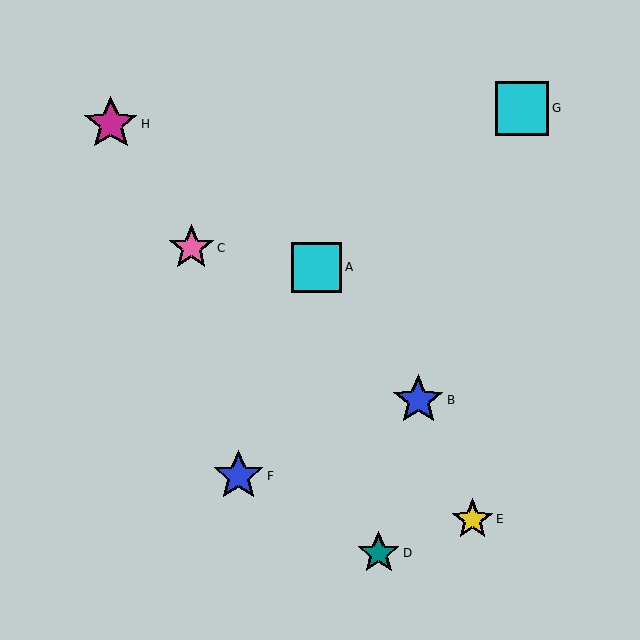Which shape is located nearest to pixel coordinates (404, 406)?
The blue star (labeled B) at (418, 400) is nearest to that location.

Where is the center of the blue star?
The center of the blue star is at (418, 400).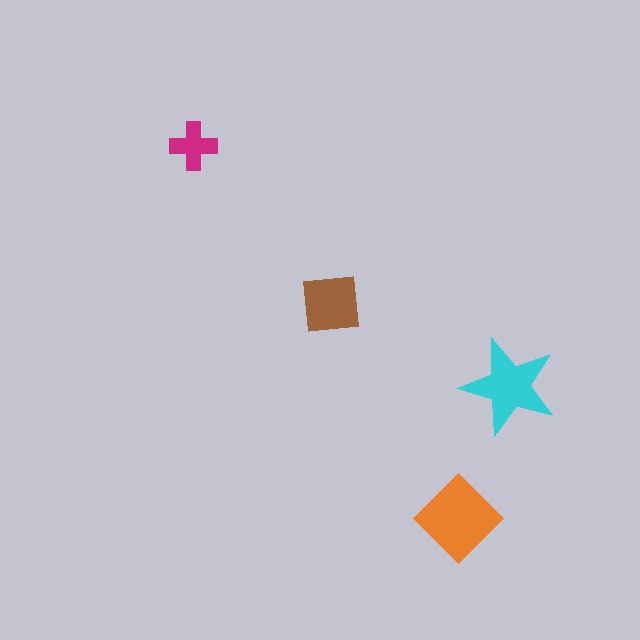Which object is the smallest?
The magenta cross.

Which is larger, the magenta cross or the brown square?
The brown square.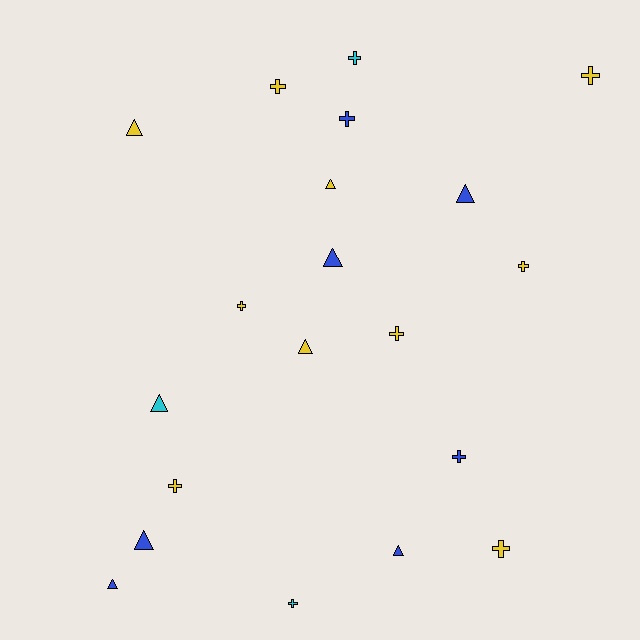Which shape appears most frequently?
Cross, with 11 objects.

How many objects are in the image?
There are 20 objects.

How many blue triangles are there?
There are 5 blue triangles.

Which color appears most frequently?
Yellow, with 10 objects.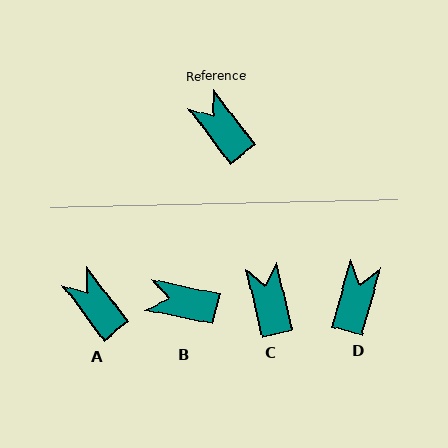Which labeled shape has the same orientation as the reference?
A.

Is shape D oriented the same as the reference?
No, it is off by about 53 degrees.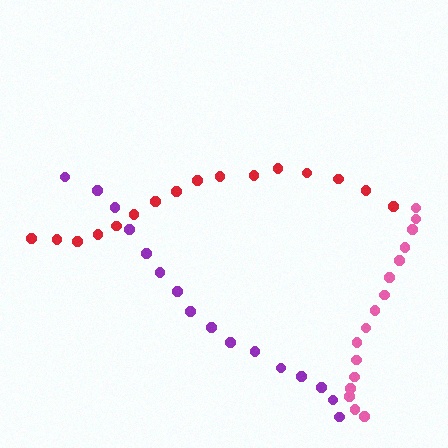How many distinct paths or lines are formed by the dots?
There are 3 distinct paths.